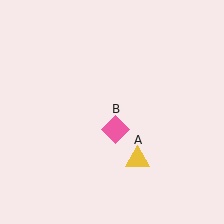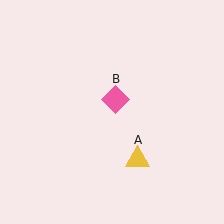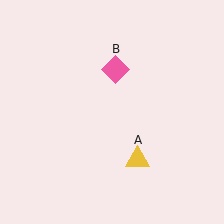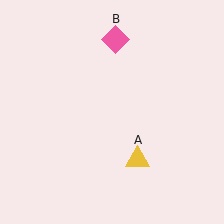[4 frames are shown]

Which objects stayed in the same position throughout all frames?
Yellow triangle (object A) remained stationary.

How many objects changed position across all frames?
1 object changed position: pink diamond (object B).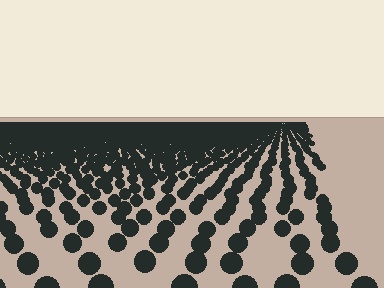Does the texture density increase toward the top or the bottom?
Density increases toward the top.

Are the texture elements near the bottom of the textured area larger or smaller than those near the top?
Larger. Near the bottom, elements are closer to the viewer and appear at a bigger on-screen size.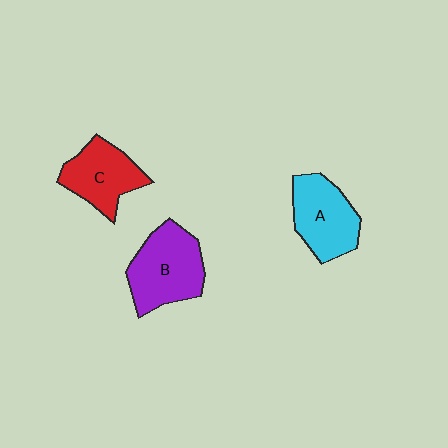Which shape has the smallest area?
Shape C (red).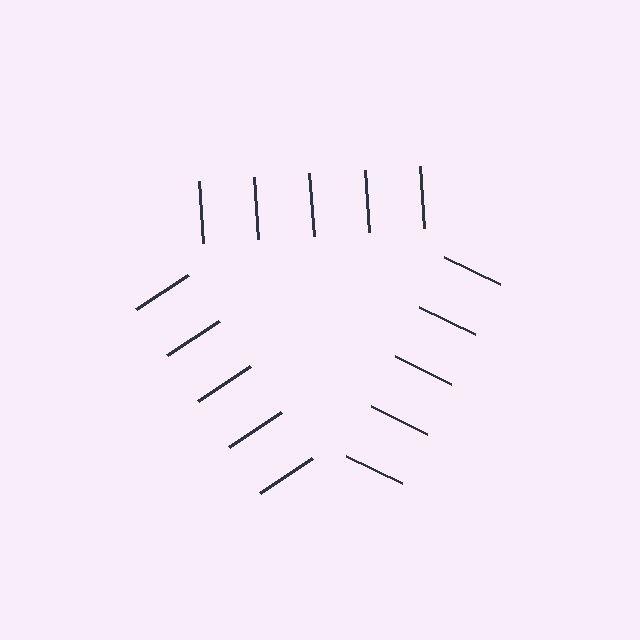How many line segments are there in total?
15 — 5 along each of the 3 edges.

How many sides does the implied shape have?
3 sides — the line-ends trace a triangle.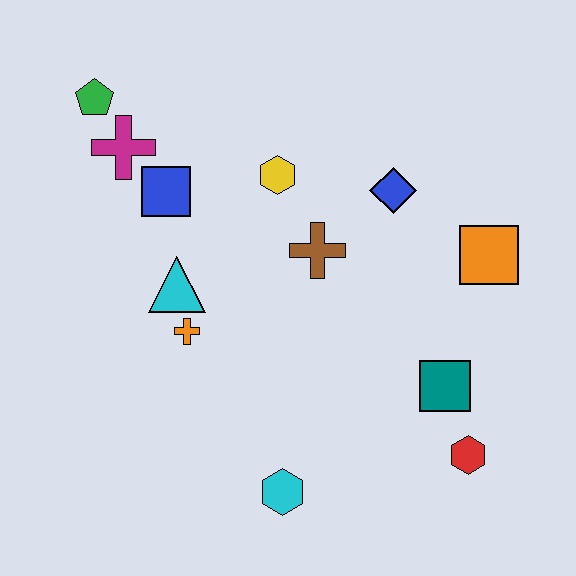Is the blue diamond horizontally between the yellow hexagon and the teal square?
Yes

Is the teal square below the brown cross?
Yes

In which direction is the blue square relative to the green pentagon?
The blue square is below the green pentagon.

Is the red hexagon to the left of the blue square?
No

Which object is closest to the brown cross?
The yellow hexagon is closest to the brown cross.